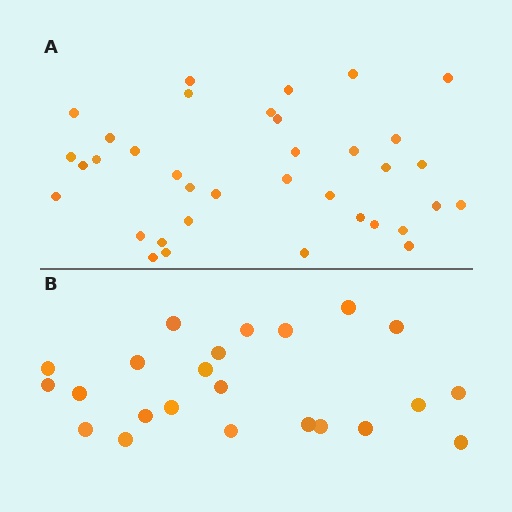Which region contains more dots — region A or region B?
Region A (the top region) has more dots.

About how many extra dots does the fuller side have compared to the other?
Region A has approximately 15 more dots than region B.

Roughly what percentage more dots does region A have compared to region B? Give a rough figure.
About 55% more.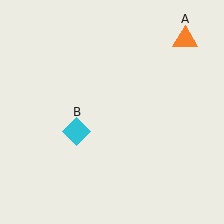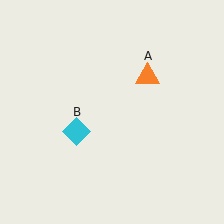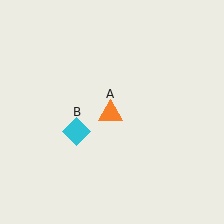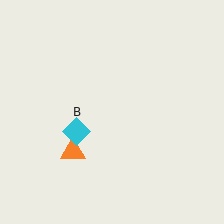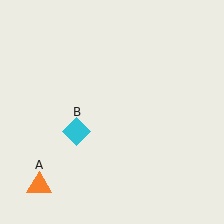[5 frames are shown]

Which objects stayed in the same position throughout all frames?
Cyan diamond (object B) remained stationary.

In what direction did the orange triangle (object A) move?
The orange triangle (object A) moved down and to the left.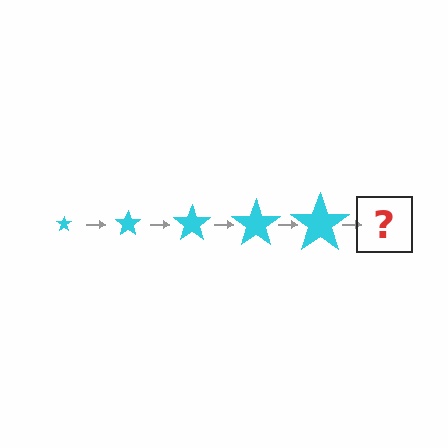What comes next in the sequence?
The next element should be a cyan star, larger than the previous one.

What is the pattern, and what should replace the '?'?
The pattern is that the star gets progressively larger each step. The '?' should be a cyan star, larger than the previous one.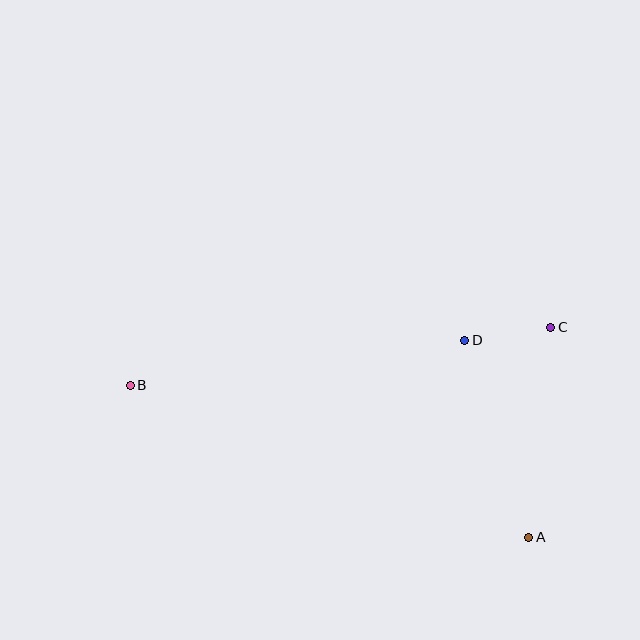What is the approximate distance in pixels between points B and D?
The distance between B and D is approximately 338 pixels.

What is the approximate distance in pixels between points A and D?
The distance between A and D is approximately 207 pixels.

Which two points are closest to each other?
Points C and D are closest to each other.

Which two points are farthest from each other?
Points A and B are farthest from each other.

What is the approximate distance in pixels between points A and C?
The distance between A and C is approximately 211 pixels.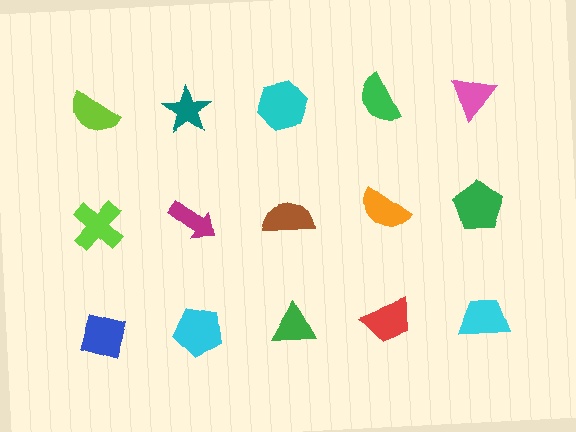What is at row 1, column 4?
A green semicircle.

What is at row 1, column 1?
A lime semicircle.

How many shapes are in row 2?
5 shapes.